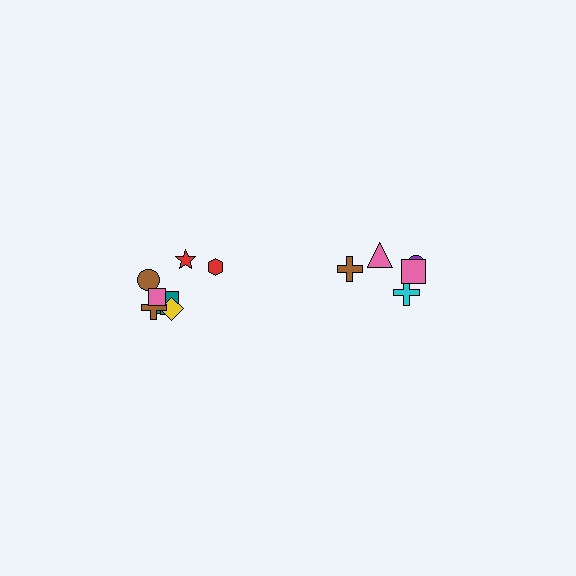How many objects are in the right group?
There are 5 objects.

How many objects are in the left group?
There are 8 objects.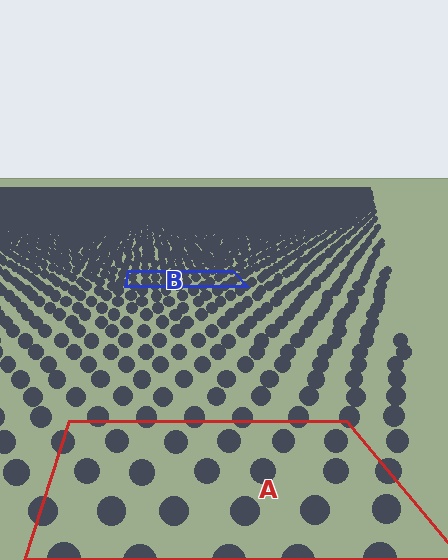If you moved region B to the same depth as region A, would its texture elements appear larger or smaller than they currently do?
They would appear larger. At a closer depth, the same texture elements are projected at a bigger on-screen size.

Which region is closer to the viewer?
Region A is closer. The texture elements there are larger and more spread out.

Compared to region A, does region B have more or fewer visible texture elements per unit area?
Region B has more texture elements per unit area — they are packed more densely because it is farther away.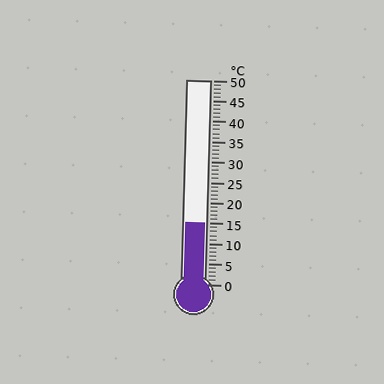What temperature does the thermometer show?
The thermometer shows approximately 15°C.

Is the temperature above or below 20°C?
The temperature is below 20°C.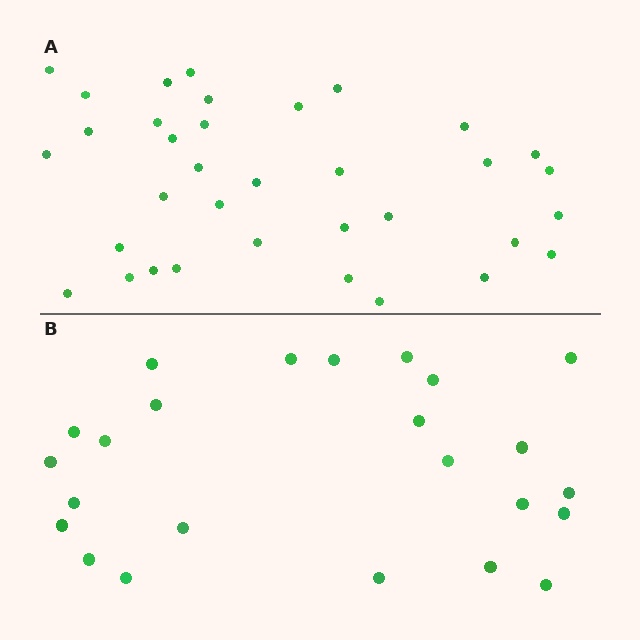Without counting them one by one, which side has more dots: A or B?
Region A (the top region) has more dots.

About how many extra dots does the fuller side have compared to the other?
Region A has roughly 12 or so more dots than region B.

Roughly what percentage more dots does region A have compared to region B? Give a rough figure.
About 45% more.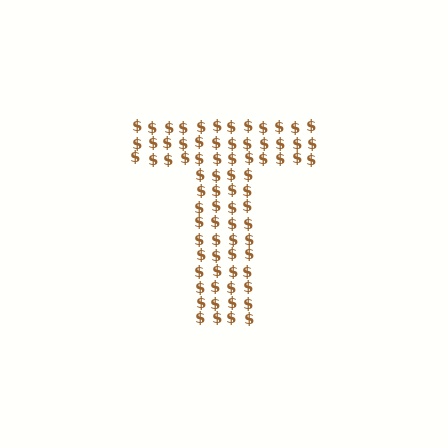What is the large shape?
The large shape is the letter T.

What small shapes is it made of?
It is made of small dollar signs.